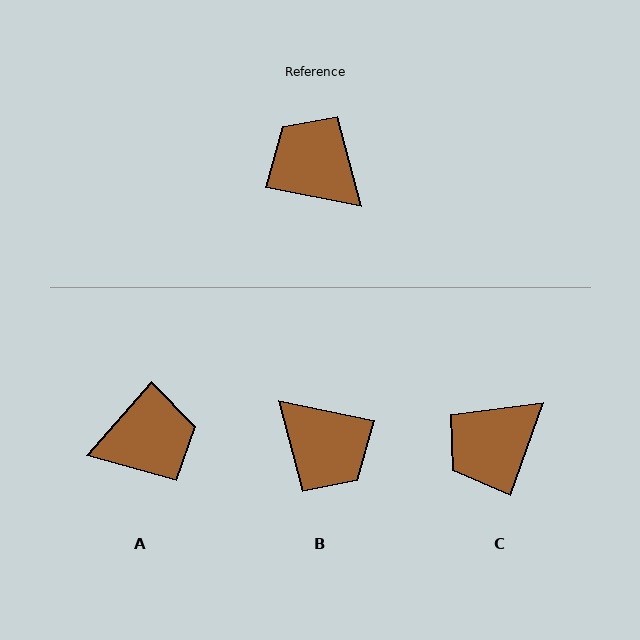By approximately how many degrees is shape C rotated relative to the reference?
Approximately 82 degrees counter-clockwise.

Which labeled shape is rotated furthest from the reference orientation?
B, about 180 degrees away.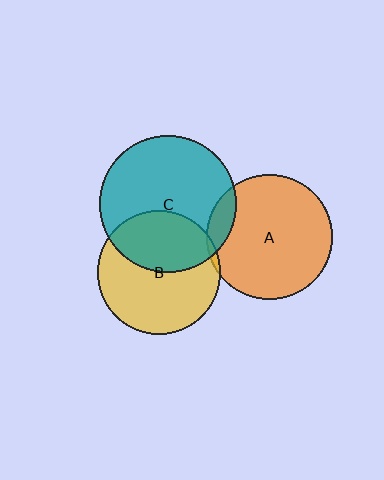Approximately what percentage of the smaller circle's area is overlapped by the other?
Approximately 5%.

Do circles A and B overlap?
Yes.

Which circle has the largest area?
Circle C (teal).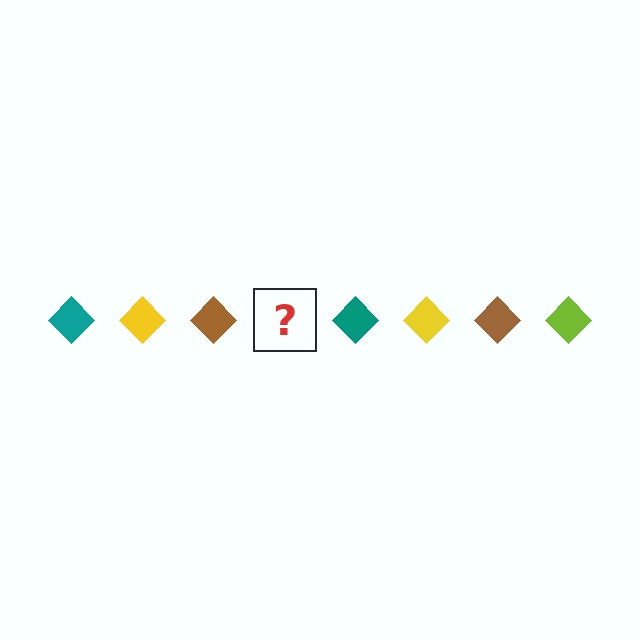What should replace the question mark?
The question mark should be replaced with a lime diamond.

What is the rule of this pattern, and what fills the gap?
The rule is that the pattern cycles through teal, yellow, brown, lime diamonds. The gap should be filled with a lime diamond.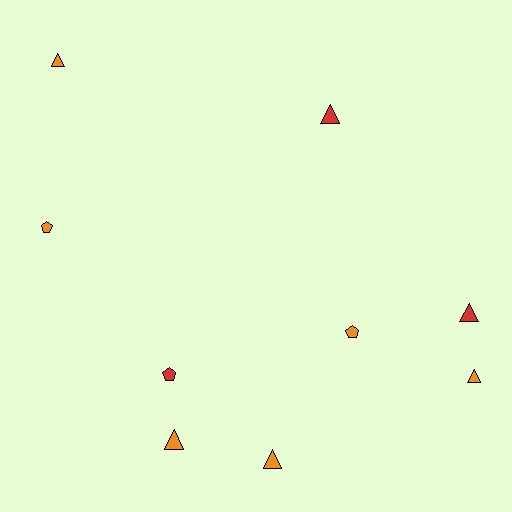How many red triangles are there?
There are 2 red triangles.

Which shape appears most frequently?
Triangle, with 6 objects.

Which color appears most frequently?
Orange, with 6 objects.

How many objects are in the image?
There are 9 objects.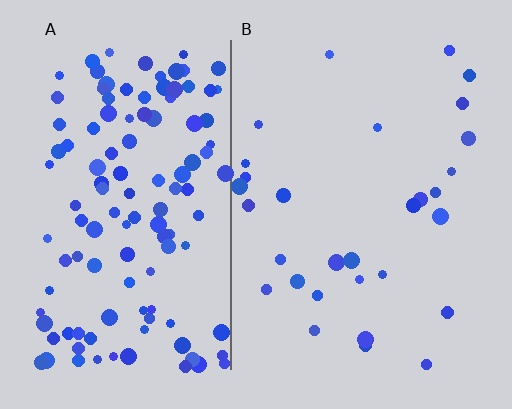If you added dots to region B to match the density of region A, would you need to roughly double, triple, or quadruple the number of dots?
Approximately quadruple.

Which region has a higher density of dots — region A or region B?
A (the left).